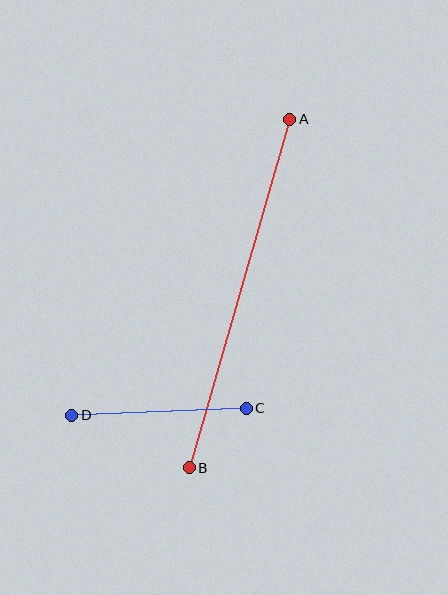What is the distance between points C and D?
The distance is approximately 175 pixels.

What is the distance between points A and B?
The distance is approximately 363 pixels.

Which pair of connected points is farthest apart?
Points A and B are farthest apart.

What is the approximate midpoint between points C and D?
The midpoint is at approximately (159, 412) pixels.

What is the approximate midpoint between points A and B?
The midpoint is at approximately (239, 294) pixels.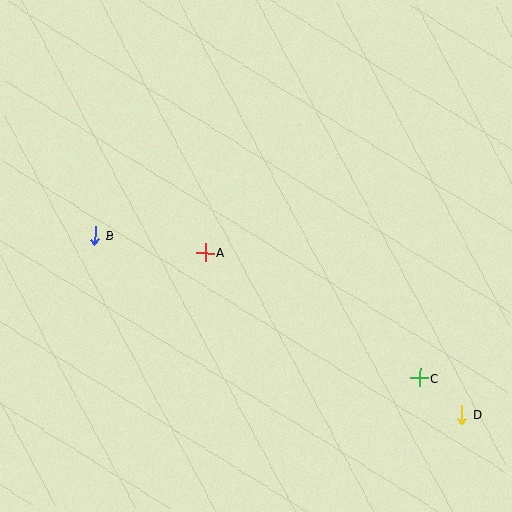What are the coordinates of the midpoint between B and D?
The midpoint between B and D is at (278, 325).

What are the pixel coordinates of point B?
Point B is at (95, 236).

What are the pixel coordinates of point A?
Point A is at (205, 253).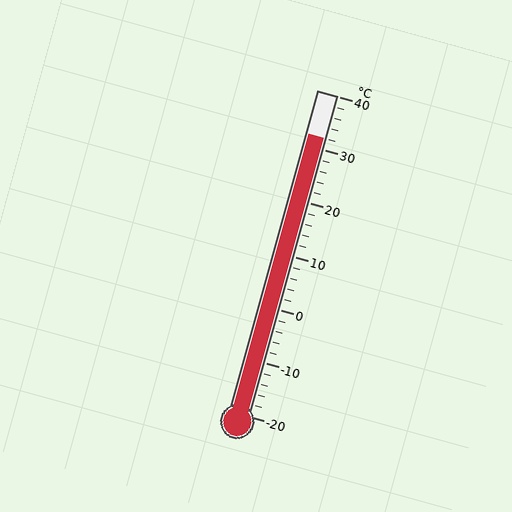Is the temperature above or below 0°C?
The temperature is above 0°C.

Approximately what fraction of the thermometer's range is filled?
The thermometer is filled to approximately 85% of its range.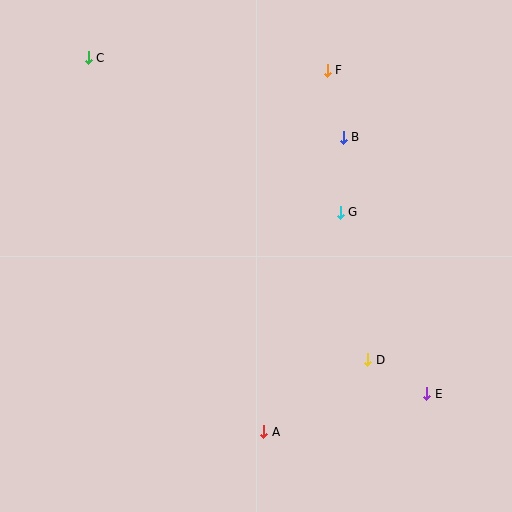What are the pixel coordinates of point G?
Point G is at (340, 212).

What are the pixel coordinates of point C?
Point C is at (88, 58).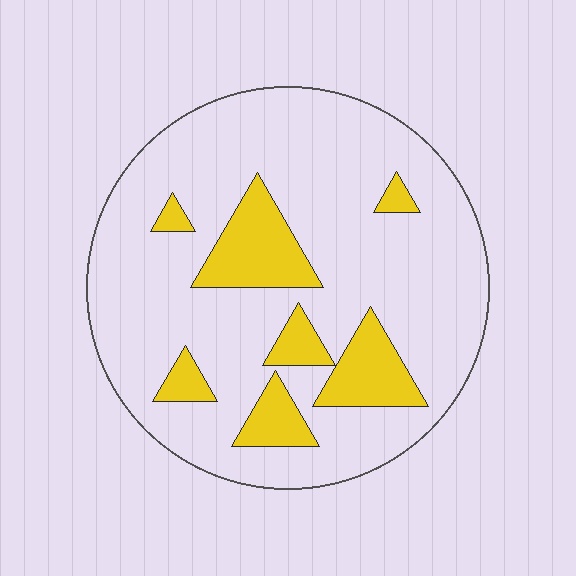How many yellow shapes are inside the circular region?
7.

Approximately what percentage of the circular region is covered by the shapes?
Approximately 20%.